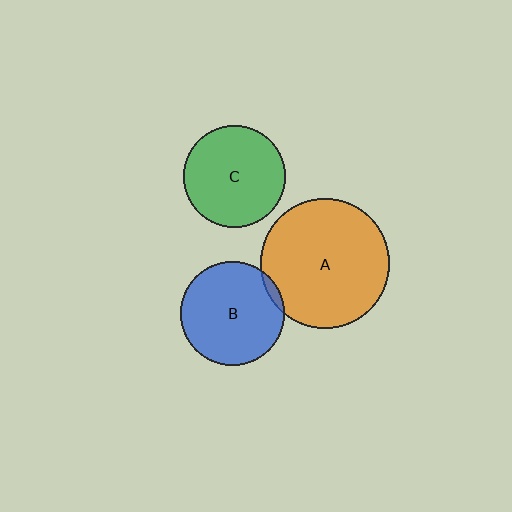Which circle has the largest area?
Circle A (orange).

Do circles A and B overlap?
Yes.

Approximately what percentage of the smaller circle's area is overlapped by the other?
Approximately 5%.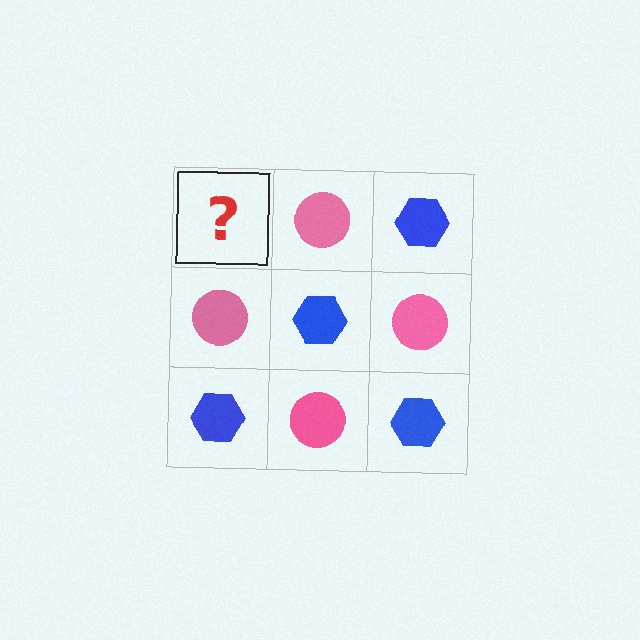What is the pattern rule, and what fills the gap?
The rule is that it alternates blue hexagon and pink circle in a checkerboard pattern. The gap should be filled with a blue hexagon.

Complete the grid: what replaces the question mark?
The question mark should be replaced with a blue hexagon.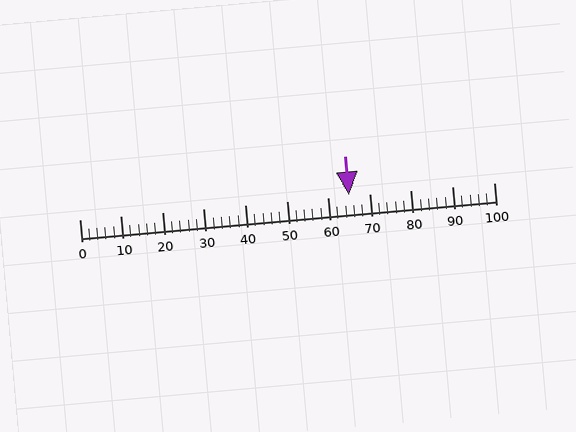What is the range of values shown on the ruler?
The ruler shows values from 0 to 100.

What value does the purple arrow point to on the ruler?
The purple arrow points to approximately 65.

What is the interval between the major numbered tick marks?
The major tick marks are spaced 10 units apart.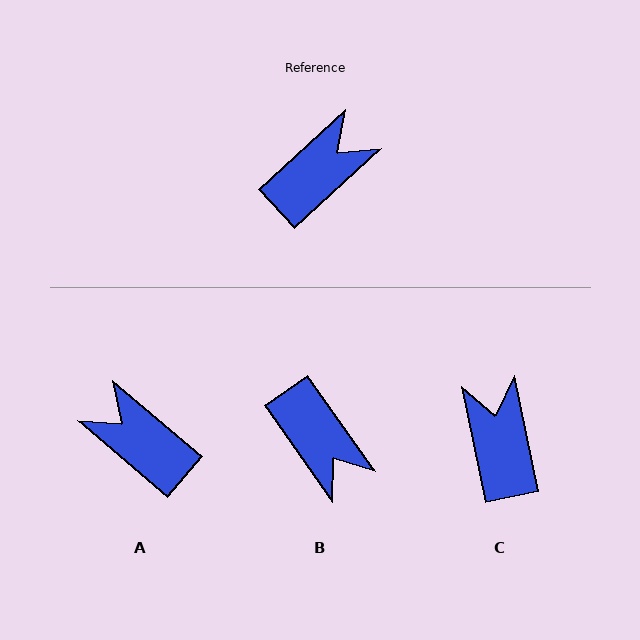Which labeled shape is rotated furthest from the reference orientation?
B, about 97 degrees away.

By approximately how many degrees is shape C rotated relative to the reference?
Approximately 59 degrees counter-clockwise.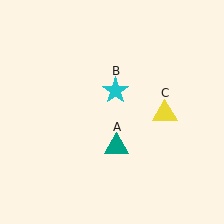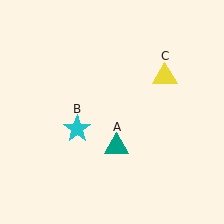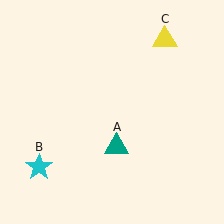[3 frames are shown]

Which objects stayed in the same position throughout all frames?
Teal triangle (object A) remained stationary.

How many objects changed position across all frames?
2 objects changed position: cyan star (object B), yellow triangle (object C).